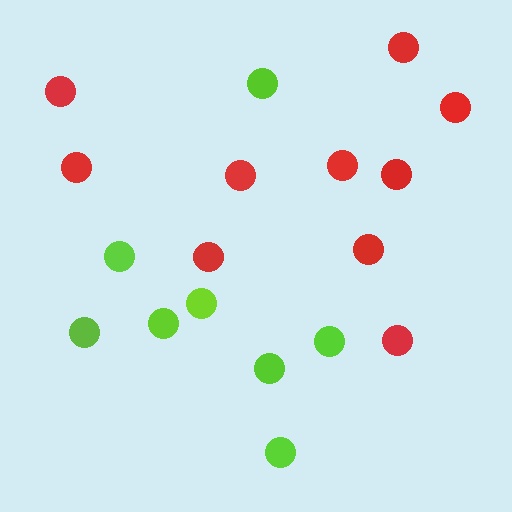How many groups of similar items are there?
There are 2 groups: one group of red circles (10) and one group of lime circles (8).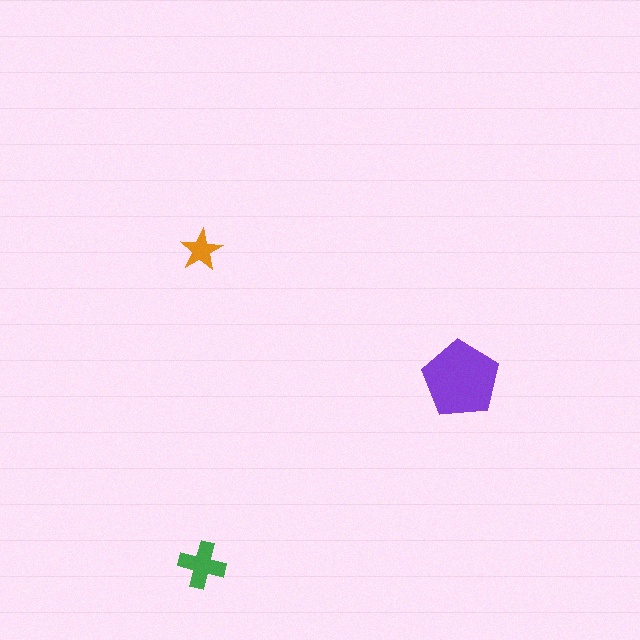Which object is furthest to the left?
The orange star is leftmost.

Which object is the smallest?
The orange star.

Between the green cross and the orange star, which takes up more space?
The green cross.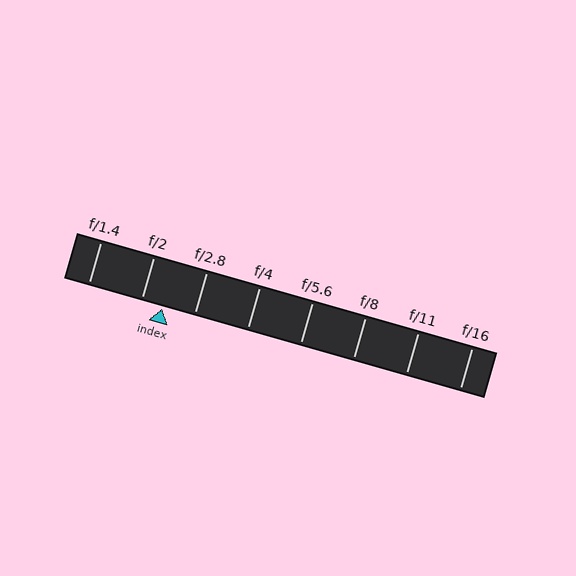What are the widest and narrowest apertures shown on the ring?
The widest aperture shown is f/1.4 and the narrowest is f/16.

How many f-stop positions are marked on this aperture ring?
There are 8 f-stop positions marked.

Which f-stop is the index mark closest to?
The index mark is closest to f/2.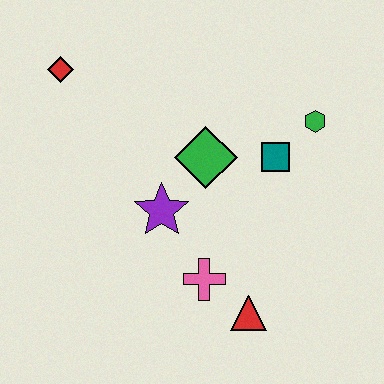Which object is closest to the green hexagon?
The teal square is closest to the green hexagon.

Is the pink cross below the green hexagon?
Yes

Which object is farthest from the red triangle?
The red diamond is farthest from the red triangle.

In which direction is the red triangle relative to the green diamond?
The red triangle is below the green diamond.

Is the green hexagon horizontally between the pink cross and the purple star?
No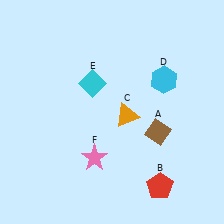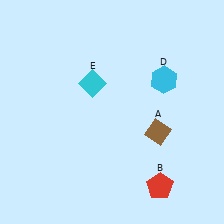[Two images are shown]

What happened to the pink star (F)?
The pink star (F) was removed in Image 2. It was in the bottom-left area of Image 1.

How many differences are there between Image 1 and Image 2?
There are 2 differences between the two images.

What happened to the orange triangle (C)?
The orange triangle (C) was removed in Image 2. It was in the bottom-right area of Image 1.